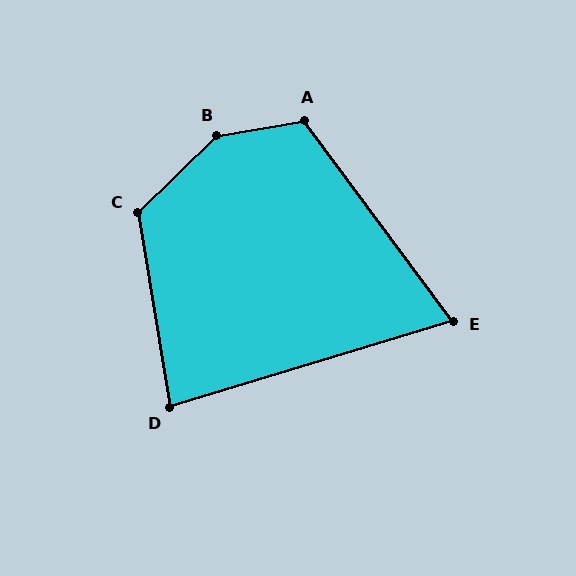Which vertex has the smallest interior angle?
E, at approximately 71 degrees.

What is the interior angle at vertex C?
Approximately 125 degrees (obtuse).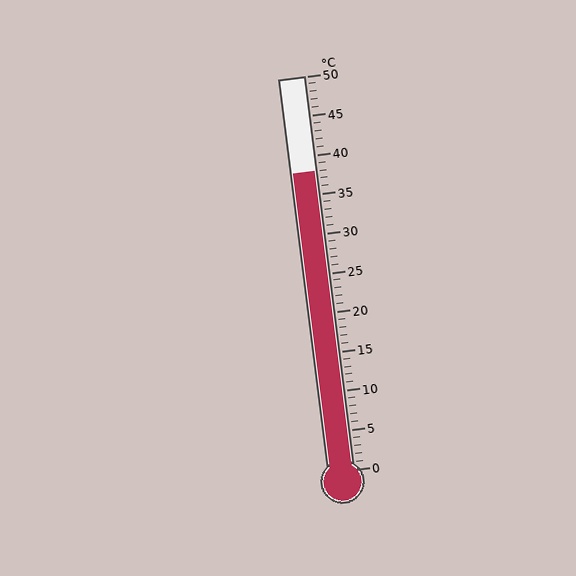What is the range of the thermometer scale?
The thermometer scale ranges from 0°C to 50°C.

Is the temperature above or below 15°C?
The temperature is above 15°C.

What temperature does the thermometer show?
The thermometer shows approximately 38°C.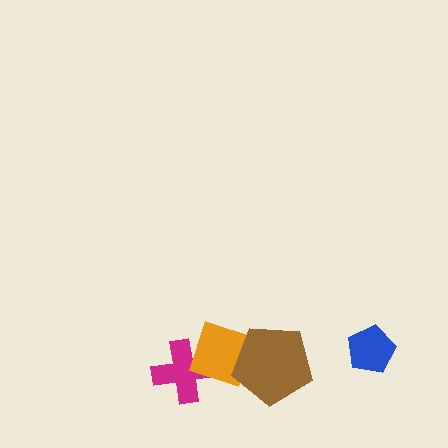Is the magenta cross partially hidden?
Yes, it is partially covered by another shape.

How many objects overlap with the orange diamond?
2 objects overlap with the orange diamond.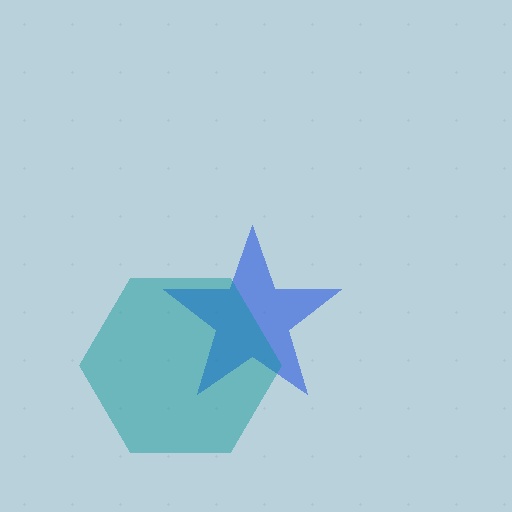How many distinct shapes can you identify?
There are 2 distinct shapes: a blue star, a teal hexagon.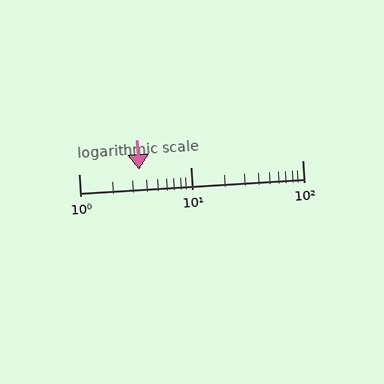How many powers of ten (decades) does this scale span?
The scale spans 2 decades, from 1 to 100.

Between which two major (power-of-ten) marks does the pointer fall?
The pointer is between 1 and 10.